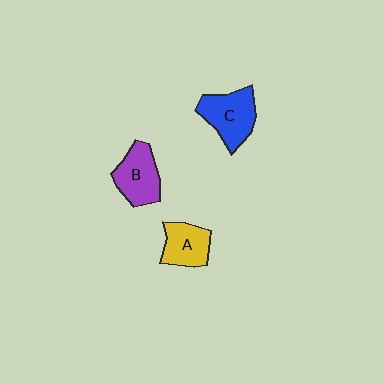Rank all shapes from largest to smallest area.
From largest to smallest: C (blue), B (purple), A (yellow).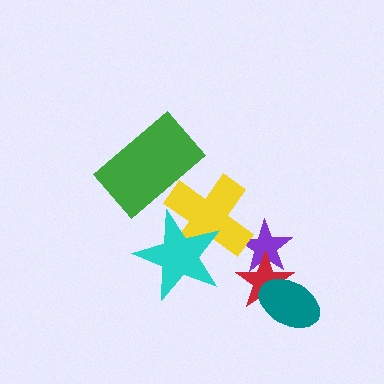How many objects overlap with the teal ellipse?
1 object overlaps with the teal ellipse.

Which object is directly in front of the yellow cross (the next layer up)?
The cyan star is directly in front of the yellow cross.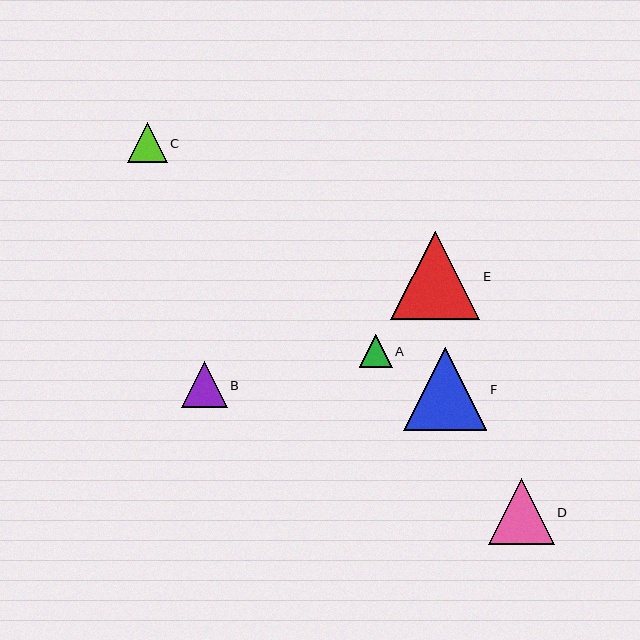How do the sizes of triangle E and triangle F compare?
Triangle E and triangle F are approximately the same size.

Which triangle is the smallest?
Triangle A is the smallest with a size of approximately 33 pixels.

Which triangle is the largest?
Triangle E is the largest with a size of approximately 89 pixels.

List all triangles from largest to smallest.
From largest to smallest: E, F, D, B, C, A.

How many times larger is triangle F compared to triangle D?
Triangle F is approximately 1.3 times the size of triangle D.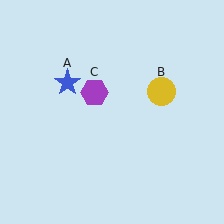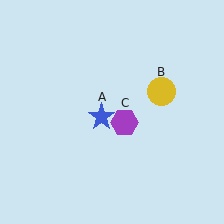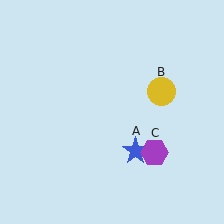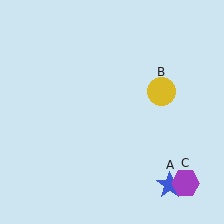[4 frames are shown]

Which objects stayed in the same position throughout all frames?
Yellow circle (object B) remained stationary.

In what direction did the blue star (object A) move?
The blue star (object A) moved down and to the right.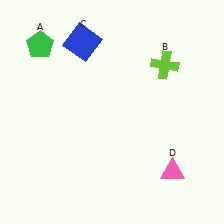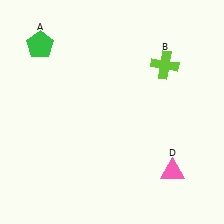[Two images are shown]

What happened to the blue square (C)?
The blue square (C) was removed in Image 2. It was in the top-left area of Image 1.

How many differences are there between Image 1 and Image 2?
There is 1 difference between the two images.